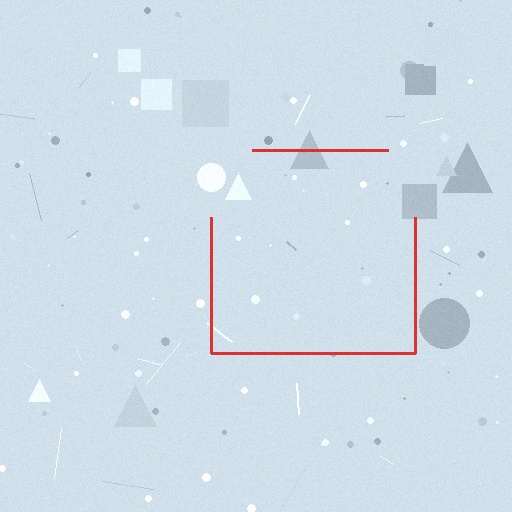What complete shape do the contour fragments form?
The contour fragments form a square.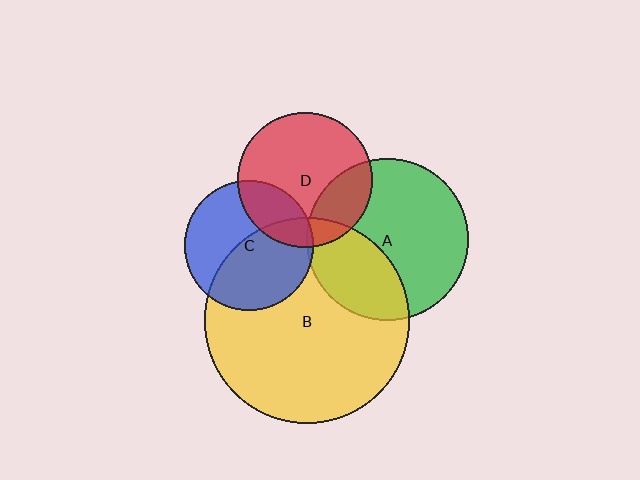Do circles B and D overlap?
Yes.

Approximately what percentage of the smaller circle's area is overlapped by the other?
Approximately 15%.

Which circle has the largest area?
Circle B (yellow).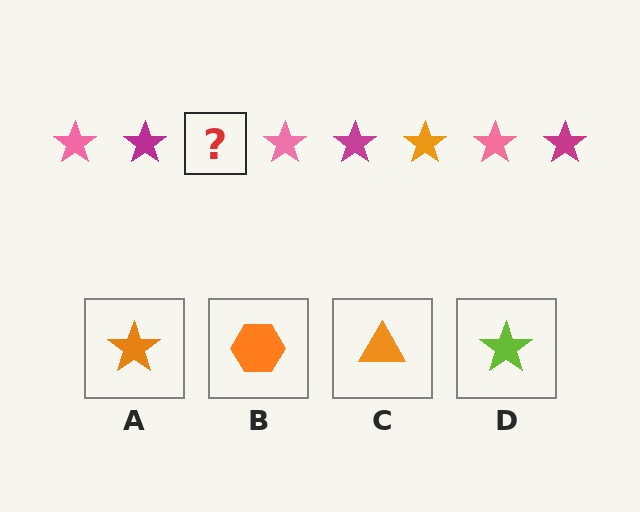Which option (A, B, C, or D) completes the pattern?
A.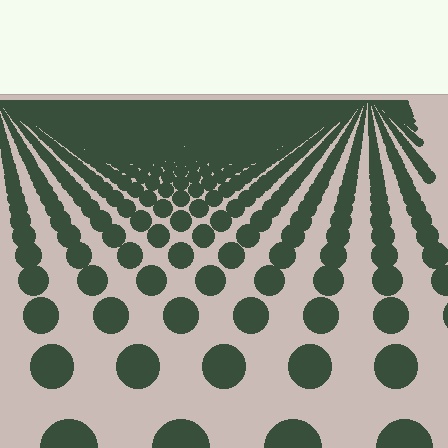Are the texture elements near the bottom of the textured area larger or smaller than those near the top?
Larger. Near the bottom, elements are closer to the viewer and appear at a bigger on-screen size.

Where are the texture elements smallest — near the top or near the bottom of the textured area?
Near the top.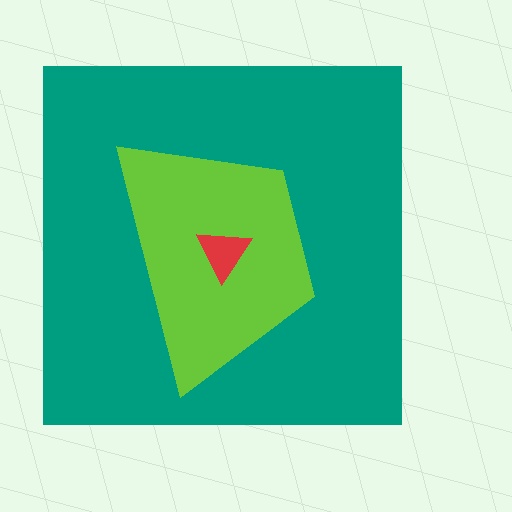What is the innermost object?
The red triangle.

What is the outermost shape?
The teal square.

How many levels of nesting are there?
3.